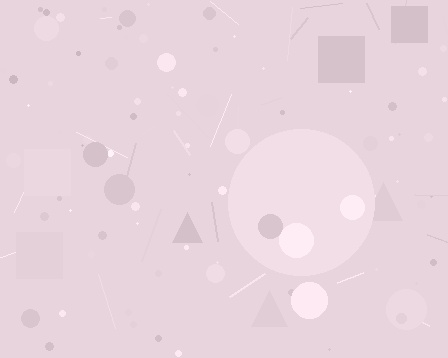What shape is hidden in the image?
A circle is hidden in the image.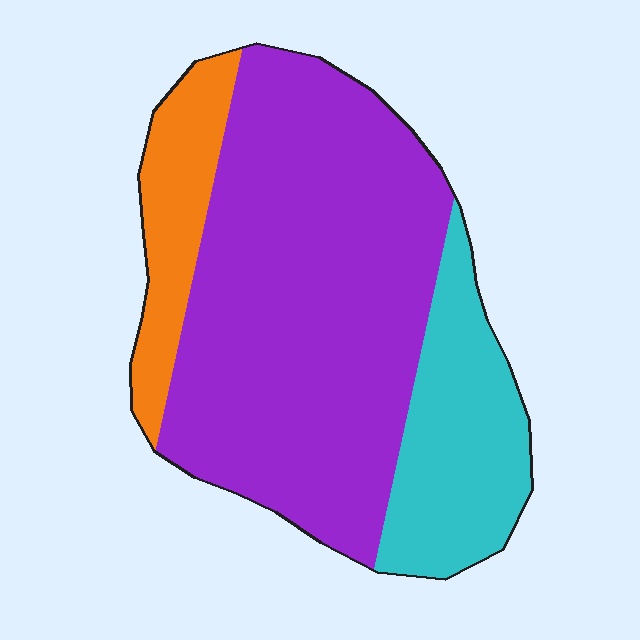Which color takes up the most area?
Purple, at roughly 65%.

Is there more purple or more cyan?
Purple.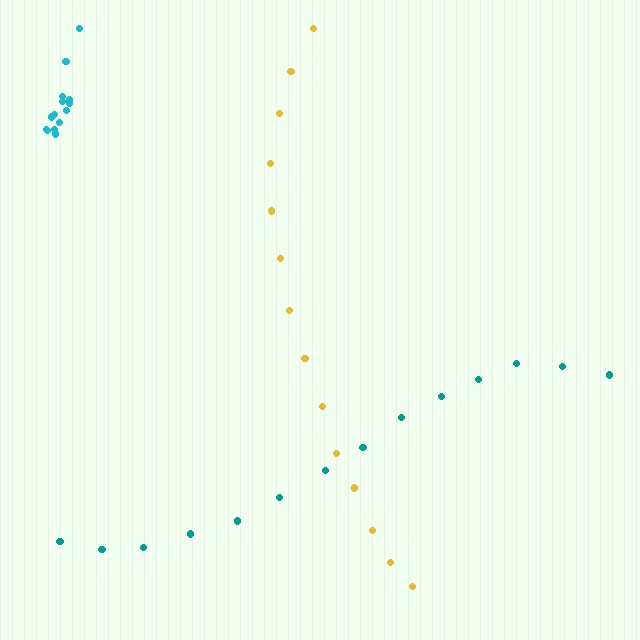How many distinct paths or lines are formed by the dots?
There are 3 distinct paths.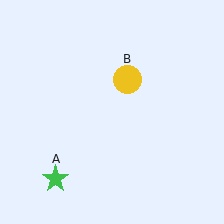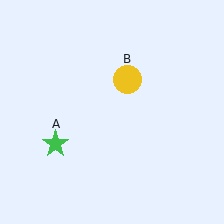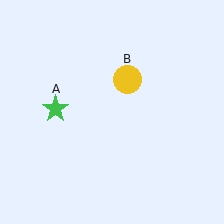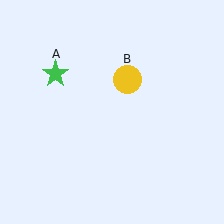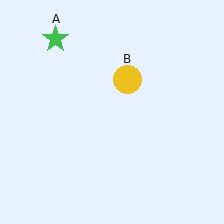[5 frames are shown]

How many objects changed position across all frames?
1 object changed position: green star (object A).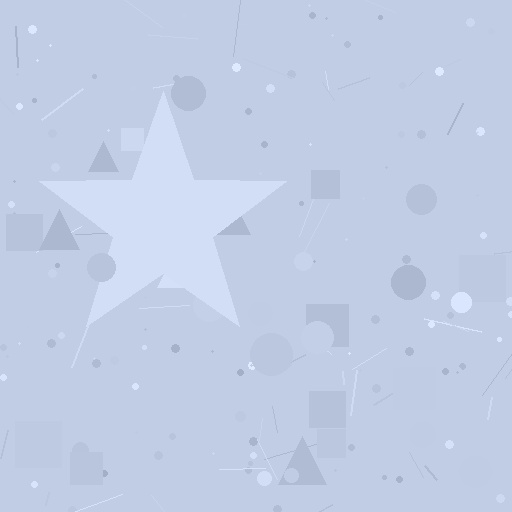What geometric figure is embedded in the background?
A star is embedded in the background.